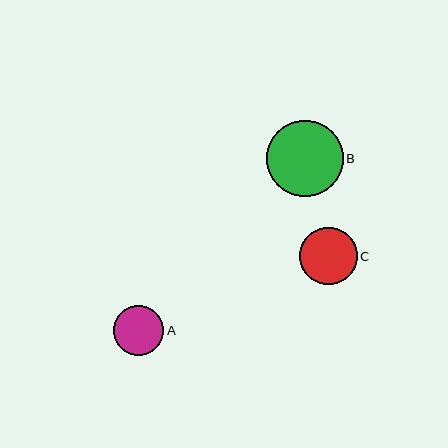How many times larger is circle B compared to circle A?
Circle B is approximately 1.5 times the size of circle A.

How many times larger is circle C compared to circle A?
Circle C is approximately 1.1 times the size of circle A.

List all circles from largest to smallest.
From largest to smallest: B, C, A.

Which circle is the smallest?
Circle A is the smallest with a size of approximately 50 pixels.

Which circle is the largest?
Circle B is the largest with a size of approximately 77 pixels.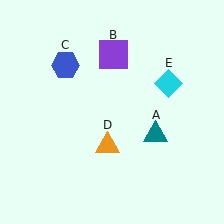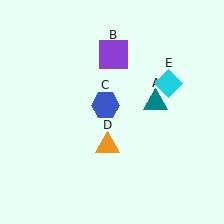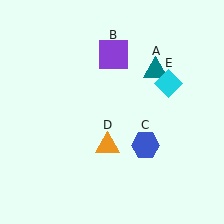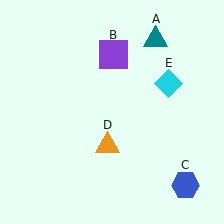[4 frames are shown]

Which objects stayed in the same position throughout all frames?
Purple square (object B) and orange triangle (object D) and cyan diamond (object E) remained stationary.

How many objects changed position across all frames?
2 objects changed position: teal triangle (object A), blue hexagon (object C).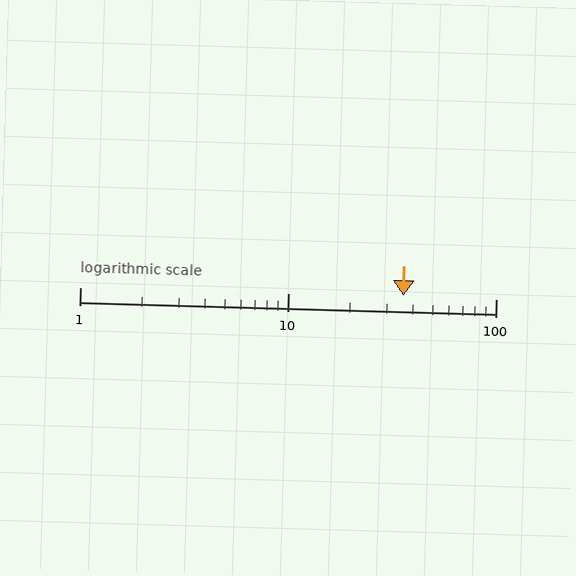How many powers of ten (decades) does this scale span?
The scale spans 2 decades, from 1 to 100.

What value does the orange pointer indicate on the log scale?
The pointer indicates approximately 36.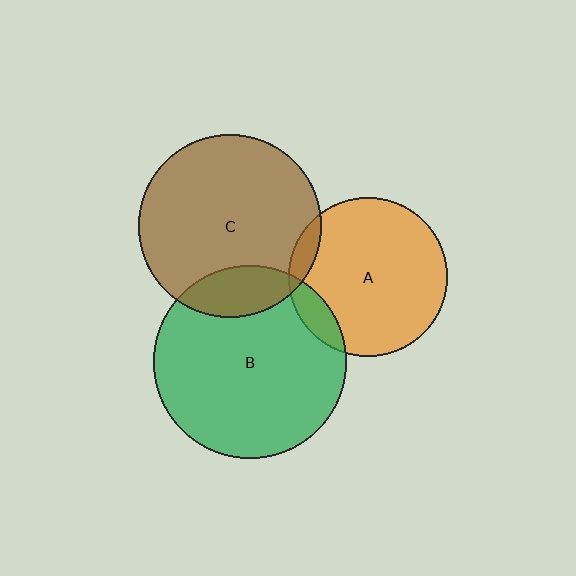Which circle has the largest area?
Circle B (green).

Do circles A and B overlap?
Yes.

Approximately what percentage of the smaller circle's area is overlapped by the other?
Approximately 10%.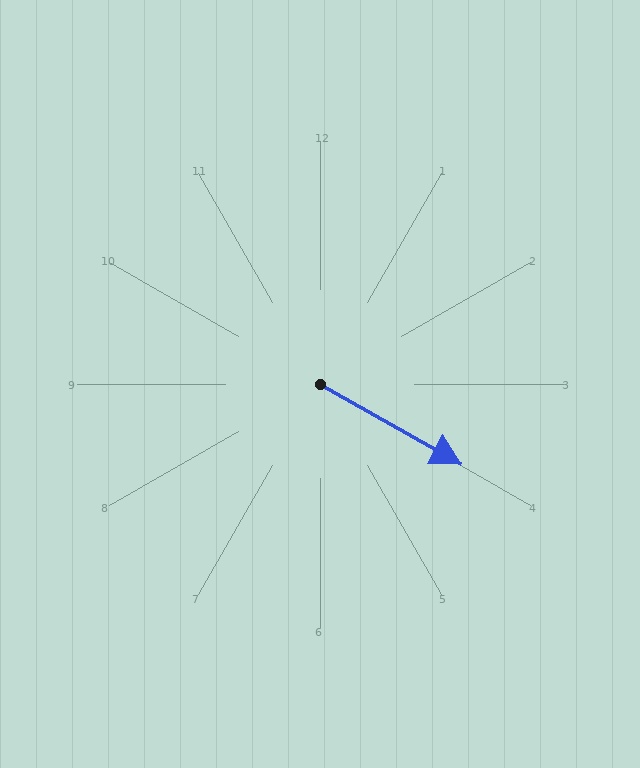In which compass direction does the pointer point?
Southeast.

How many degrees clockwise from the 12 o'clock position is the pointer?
Approximately 119 degrees.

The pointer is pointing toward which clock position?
Roughly 4 o'clock.